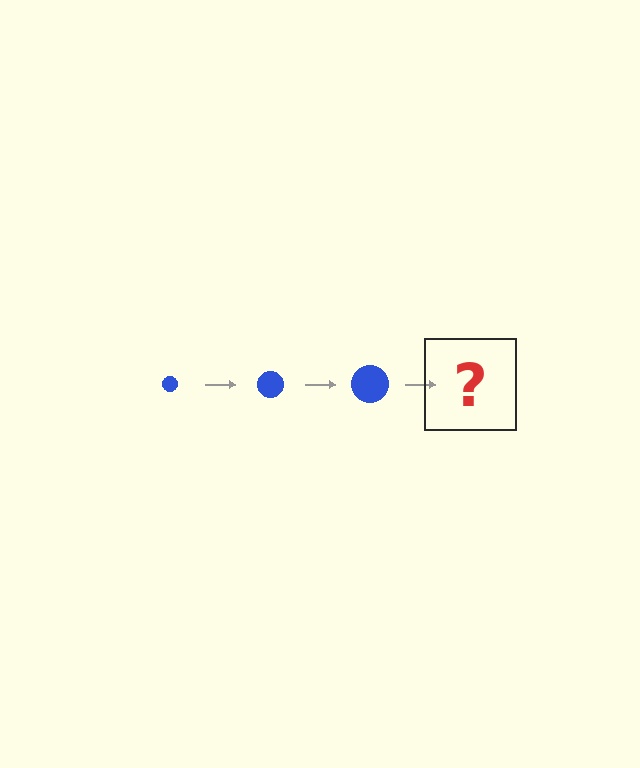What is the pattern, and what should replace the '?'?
The pattern is that the circle gets progressively larger each step. The '?' should be a blue circle, larger than the previous one.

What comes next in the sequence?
The next element should be a blue circle, larger than the previous one.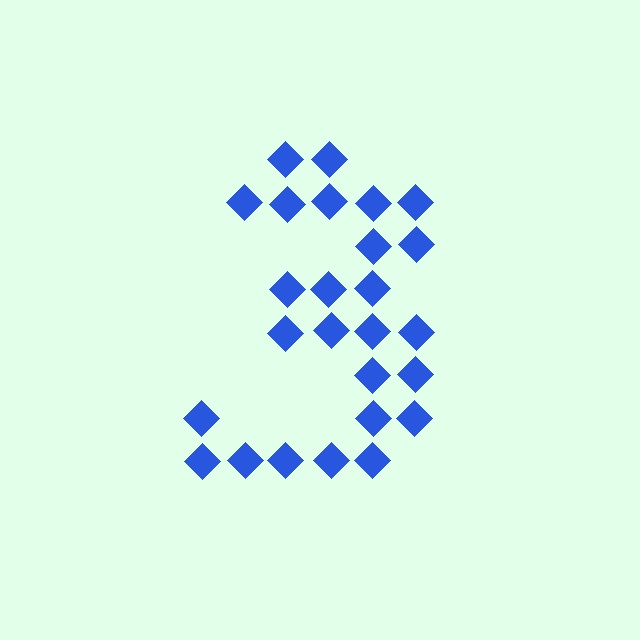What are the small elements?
The small elements are diamonds.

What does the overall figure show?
The overall figure shows the digit 3.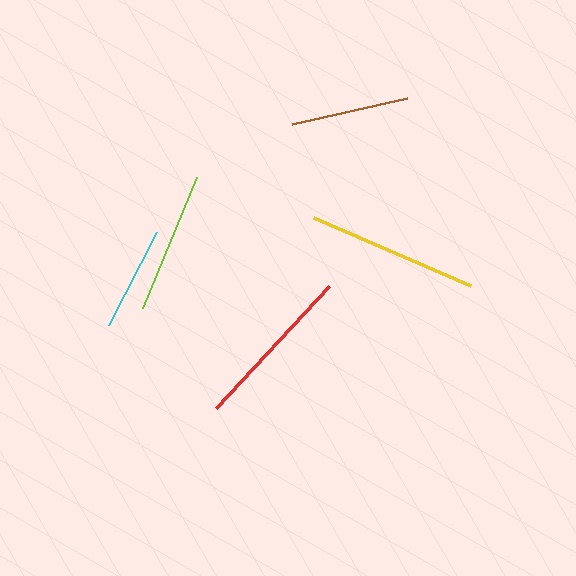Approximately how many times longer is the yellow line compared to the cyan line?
The yellow line is approximately 1.6 times the length of the cyan line.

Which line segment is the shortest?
The cyan line is the shortest at approximately 105 pixels.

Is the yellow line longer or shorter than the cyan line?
The yellow line is longer than the cyan line.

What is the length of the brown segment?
The brown segment is approximately 118 pixels long.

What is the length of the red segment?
The red segment is approximately 167 pixels long.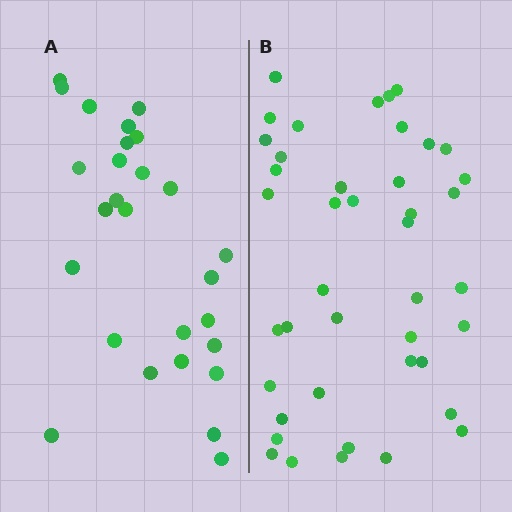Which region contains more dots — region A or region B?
Region B (the right region) has more dots.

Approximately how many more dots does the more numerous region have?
Region B has approximately 15 more dots than region A.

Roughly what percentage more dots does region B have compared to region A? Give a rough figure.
About 55% more.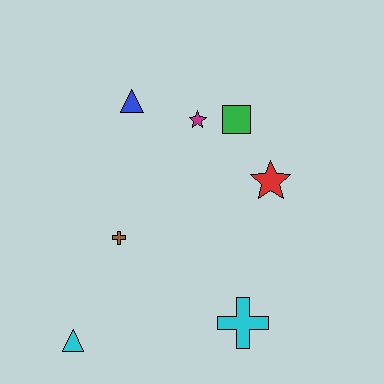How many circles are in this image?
There are no circles.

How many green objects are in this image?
There is 1 green object.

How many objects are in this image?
There are 7 objects.